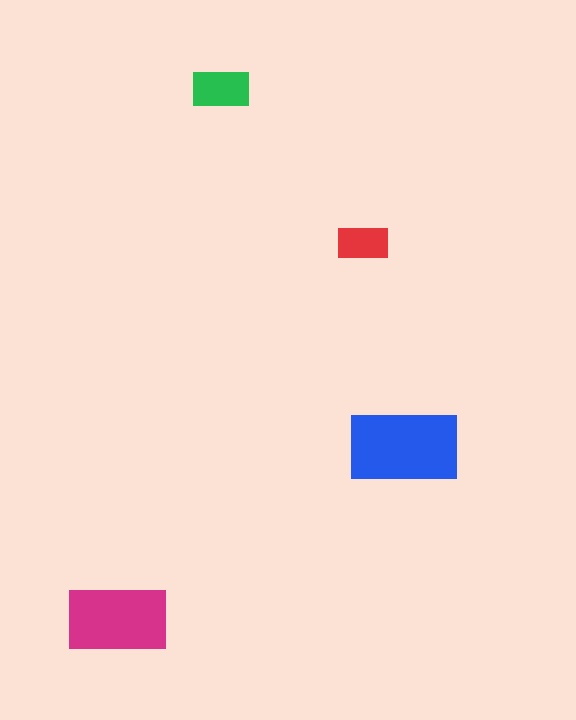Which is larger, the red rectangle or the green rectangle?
The green one.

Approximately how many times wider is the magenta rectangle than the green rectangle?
About 2 times wider.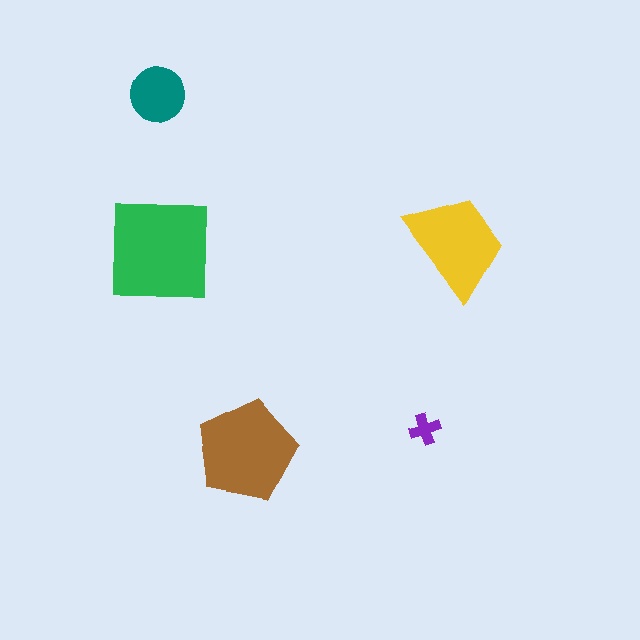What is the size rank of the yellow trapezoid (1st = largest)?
3rd.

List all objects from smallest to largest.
The purple cross, the teal circle, the yellow trapezoid, the brown pentagon, the green square.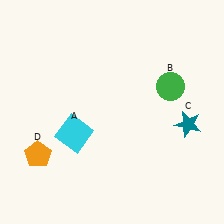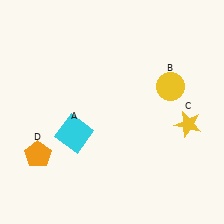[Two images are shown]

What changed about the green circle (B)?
In Image 1, B is green. In Image 2, it changed to yellow.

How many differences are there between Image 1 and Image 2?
There are 2 differences between the two images.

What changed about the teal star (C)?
In Image 1, C is teal. In Image 2, it changed to yellow.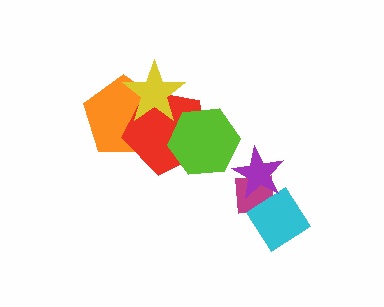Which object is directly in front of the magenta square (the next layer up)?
The cyan diamond is directly in front of the magenta square.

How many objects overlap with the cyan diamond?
2 objects overlap with the cyan diamond.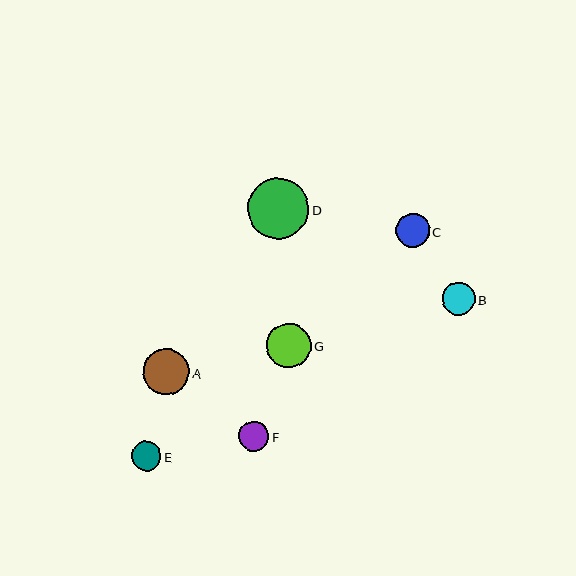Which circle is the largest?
Circle D is the largest with a size of approximately 61 pixels.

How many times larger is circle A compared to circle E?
Circle A is approximately 1.6 times the size of circle E.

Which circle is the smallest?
Circle E is the smallest with a size of approximately 30 pixels.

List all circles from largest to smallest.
From largest to smallest: D, A, G, C, B, F, E.